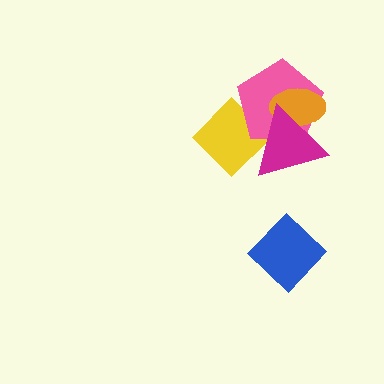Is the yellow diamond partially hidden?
Yes, it is partially covered by another shape.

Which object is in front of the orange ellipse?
The magenta triangle is in front of the orange ellipse.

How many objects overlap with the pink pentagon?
3 objects overlap with the pink pentagon.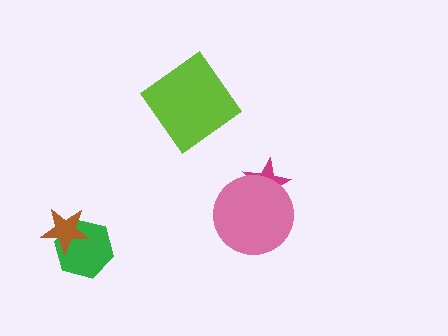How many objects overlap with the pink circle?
1 object overlaps with the pink circle.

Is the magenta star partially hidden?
Yes, it is partially covered by another shape.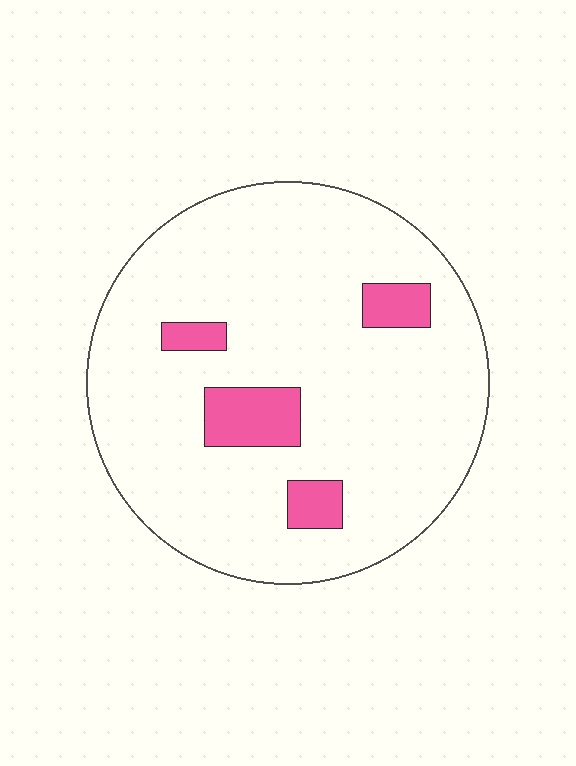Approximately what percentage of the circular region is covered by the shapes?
Approximately 10%.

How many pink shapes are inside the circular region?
4.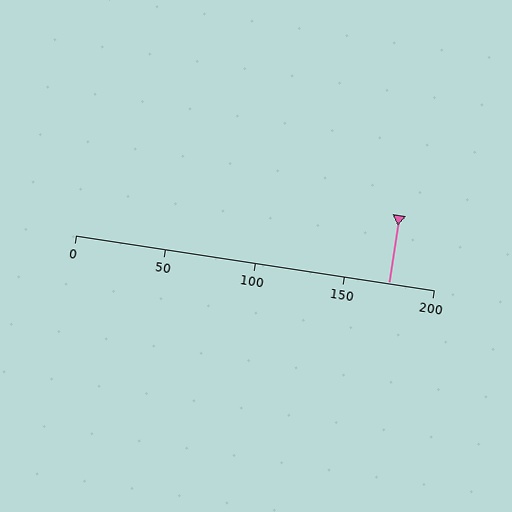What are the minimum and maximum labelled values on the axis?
The axis runs from 0 to 200.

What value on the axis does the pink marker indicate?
The marker indicates approximately 175.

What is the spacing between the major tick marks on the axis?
The major ticks are spaced 50 apart.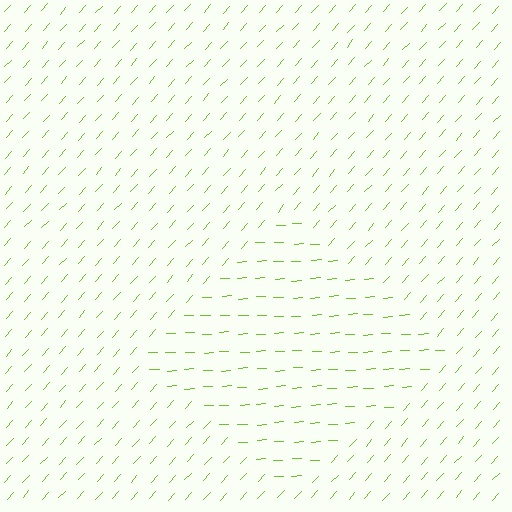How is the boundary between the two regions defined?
The boundary is defined purely by a change in line orientation (approximately 45 degrees difference). All lines are the same color and thickness.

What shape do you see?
I see a diamond.